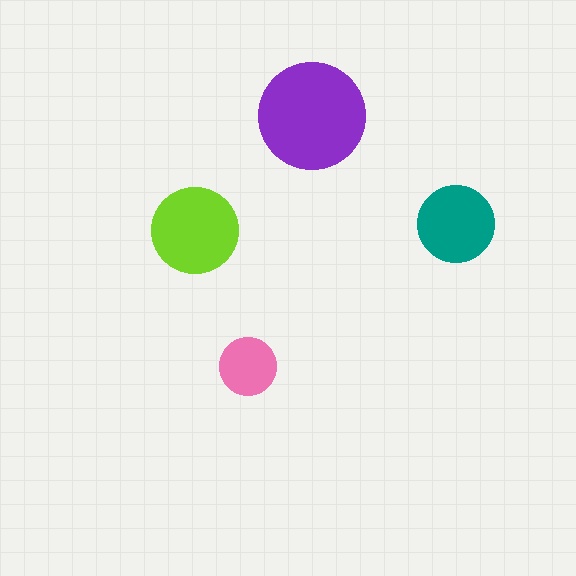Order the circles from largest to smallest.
the purple one, the lime one, the teal one, the pink one.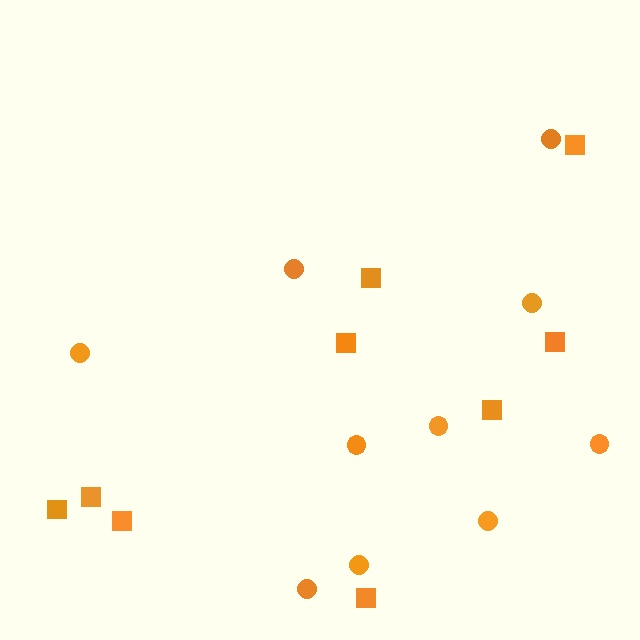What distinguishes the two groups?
There are 2 groups: one group of squares (9) and one group of circles (10).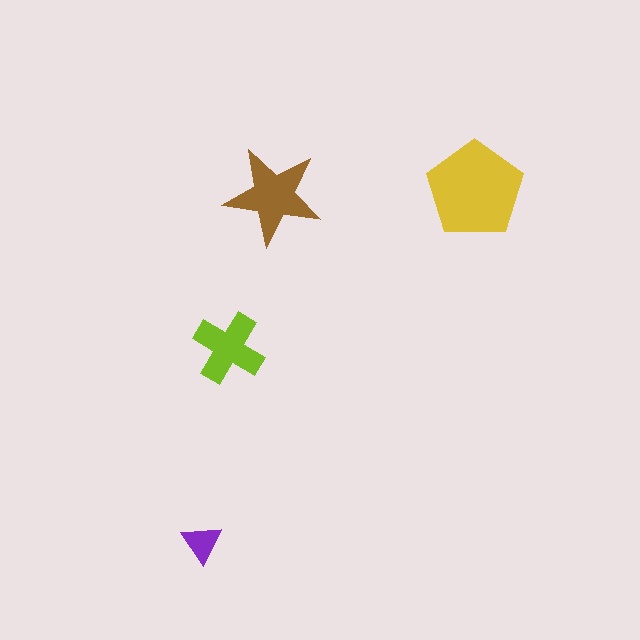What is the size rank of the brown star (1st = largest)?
2nd.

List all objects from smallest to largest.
The purple triangle, the lime cross, the brown star, the yellow pentagon.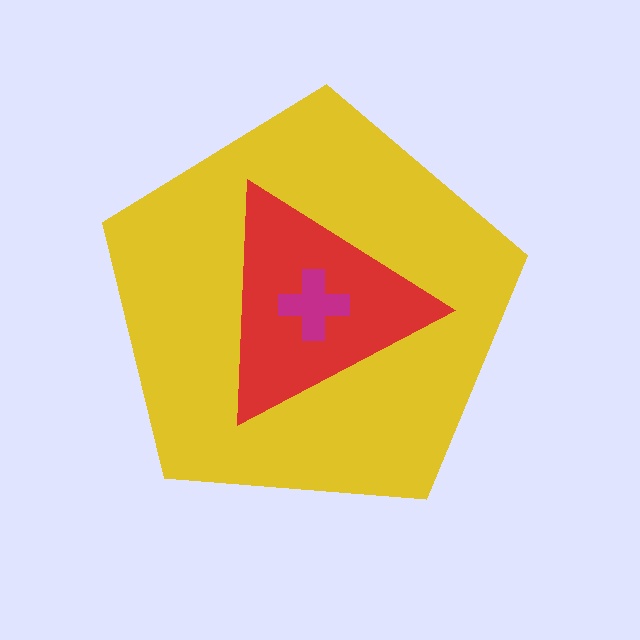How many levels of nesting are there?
3.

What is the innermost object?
The magenta cross.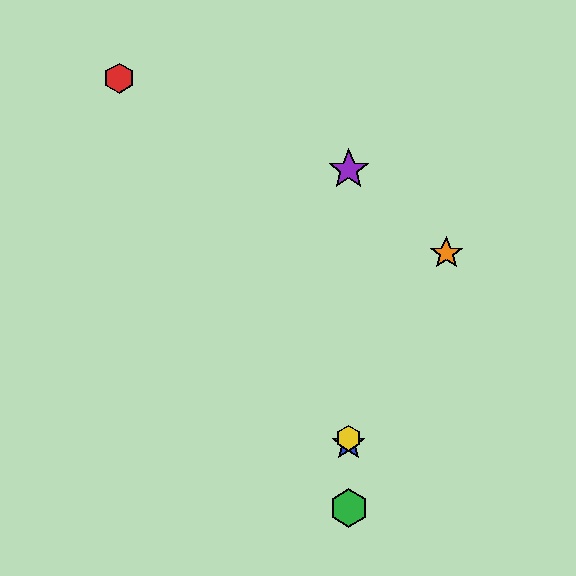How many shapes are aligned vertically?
4 shapes (the blue star, the green hexagon, the yellow hexagon, the purple star) are aligned vertically.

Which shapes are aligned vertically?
The blue star, the green hexagon, the yellow hexagon, the purple star are aligned vertically.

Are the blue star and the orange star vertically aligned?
No, the blue star is at x≈349 and the orange star is at x≈446.